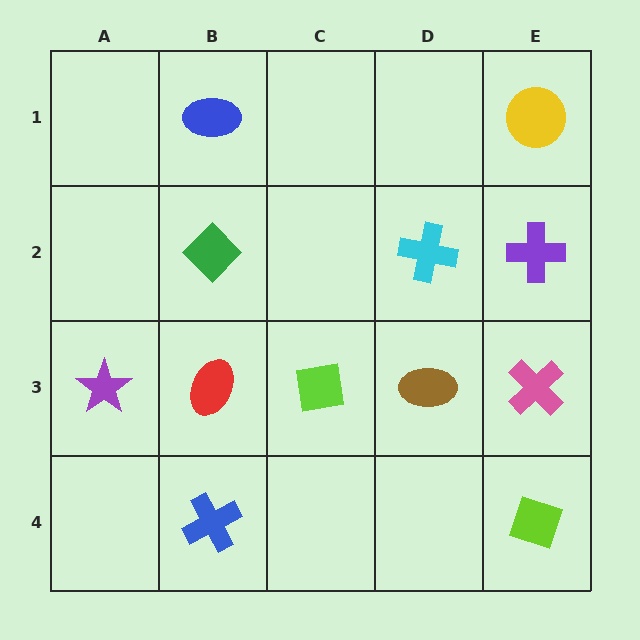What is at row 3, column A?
A purple star.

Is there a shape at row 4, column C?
No, that cell is empty.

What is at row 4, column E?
A lime diamond.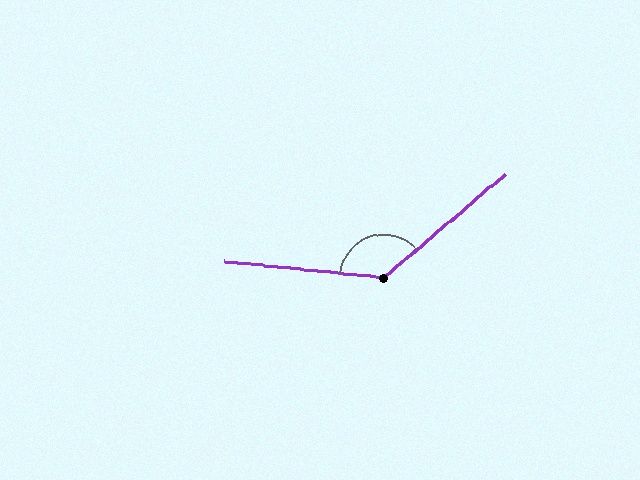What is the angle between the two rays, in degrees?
Approximately 134 degrees.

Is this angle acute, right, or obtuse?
It is obtuse.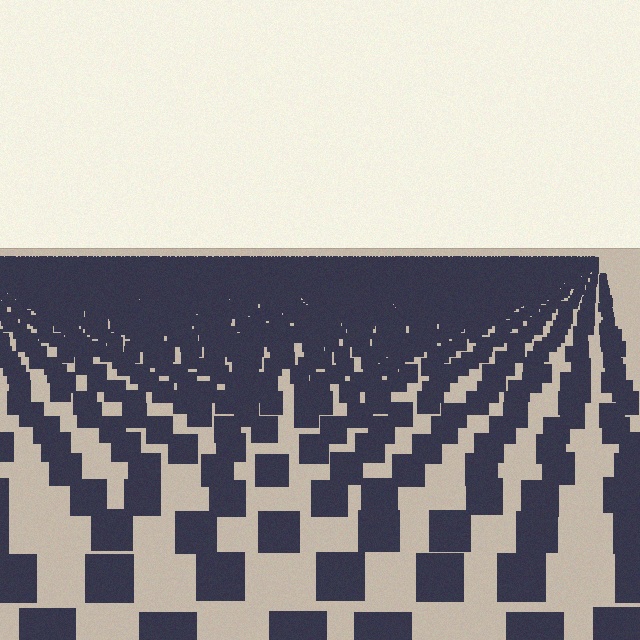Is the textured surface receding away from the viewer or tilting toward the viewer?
The surface is receding away from the viewer. Texture elements get smaller and denser toward the top.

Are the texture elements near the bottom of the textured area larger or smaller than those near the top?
Larger. Near the bottom, elements are closer to the viewer and appear at a bigger on-screen size.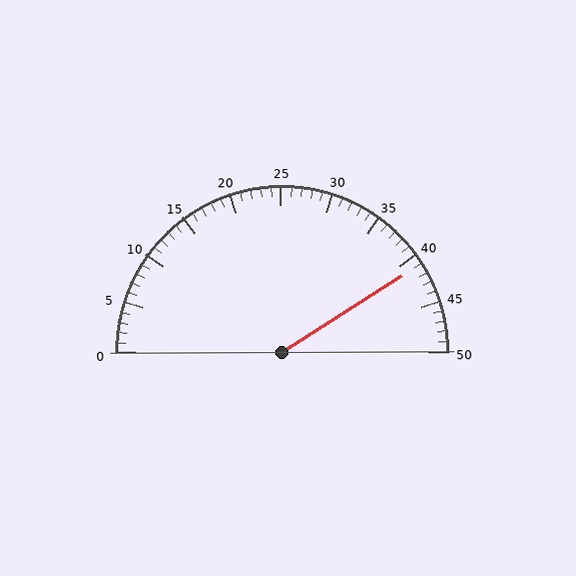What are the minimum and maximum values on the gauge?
The gauge ranges from 0 to 50.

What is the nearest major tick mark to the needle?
The nearest major tick mark is 40.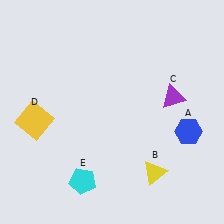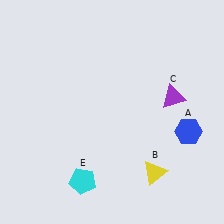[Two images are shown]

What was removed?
The yellow square (D) was removed in Image 2.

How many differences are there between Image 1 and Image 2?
There is 1 difference between the two images.